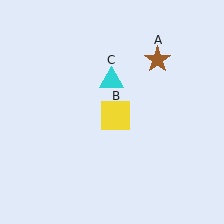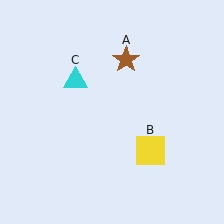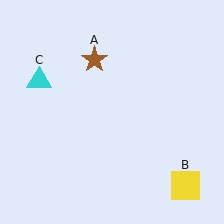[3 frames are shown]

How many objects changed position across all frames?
3 objects changed position: brown star (object A), yellow square (object B), cyan triangle (object C).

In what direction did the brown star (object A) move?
The brown star (object A) moved left.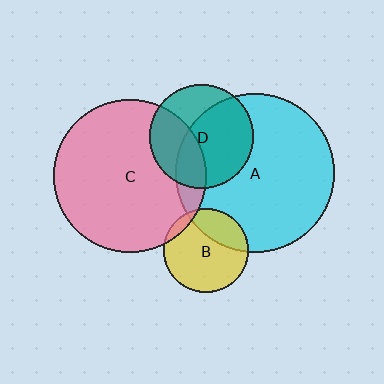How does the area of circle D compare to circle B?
Approximately 1.5 times.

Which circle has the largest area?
Circle A (cyan).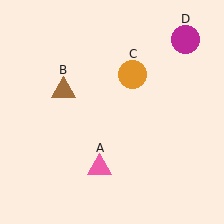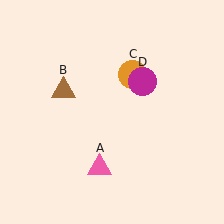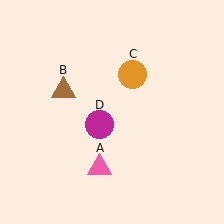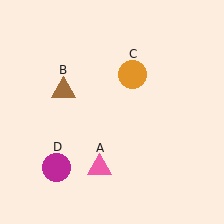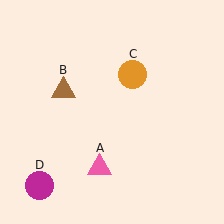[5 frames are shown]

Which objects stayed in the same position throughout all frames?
Pink triangle (object A) and brown triangle (object B) and orange circle (object C) remained stationary.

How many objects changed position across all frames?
1 object changed position: magenta circle (object D).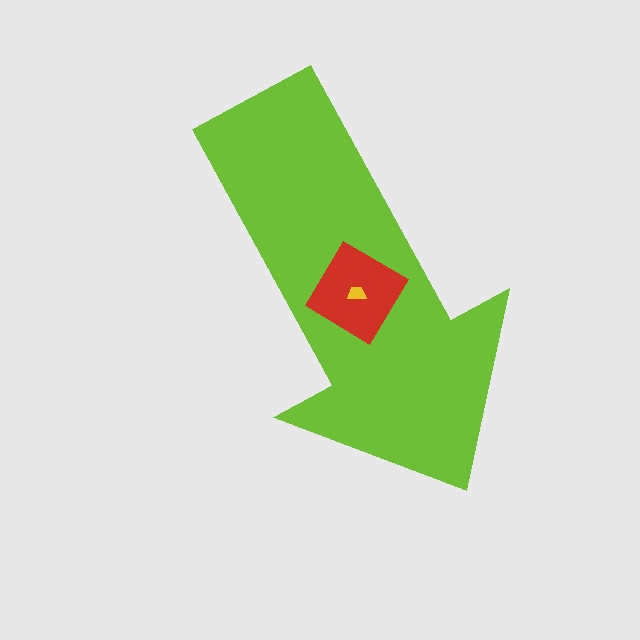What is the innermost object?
The yellow trapezoid.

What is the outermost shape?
The lime arrow.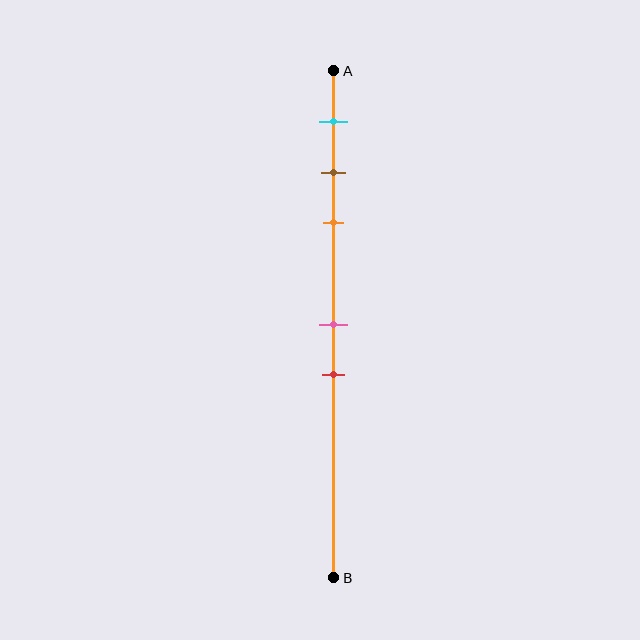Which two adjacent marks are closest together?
The brown and orange marks are the closest adjacent pair.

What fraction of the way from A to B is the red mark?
The red mark is approximately 60% (0.6) of the way from A to B.